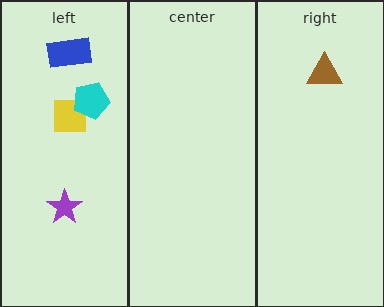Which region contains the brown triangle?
The right region.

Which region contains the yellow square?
The left region.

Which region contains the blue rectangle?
The left region.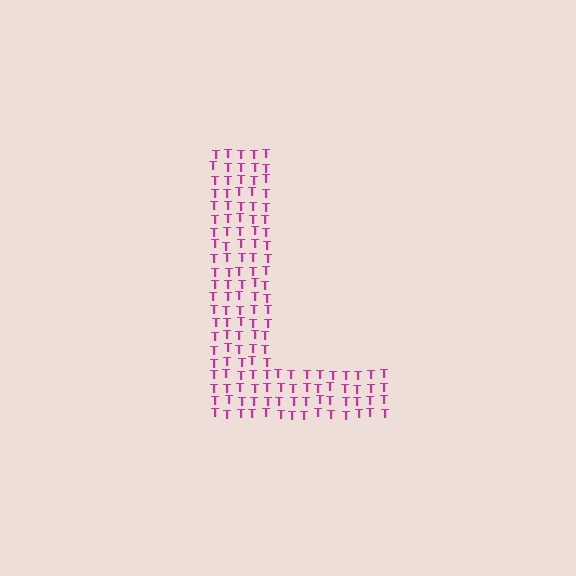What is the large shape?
The large shape is the letter L.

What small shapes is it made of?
It is made of small letter T's.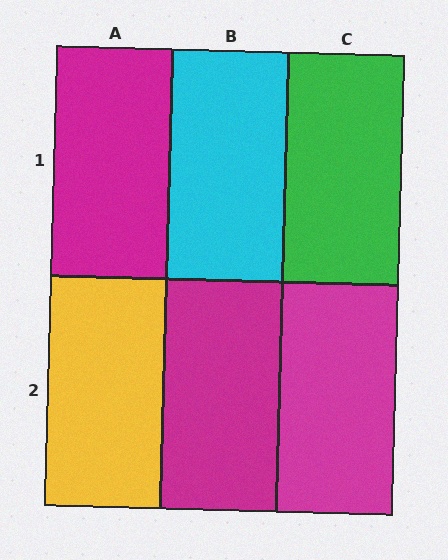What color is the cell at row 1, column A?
Magenta.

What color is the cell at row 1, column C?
Green.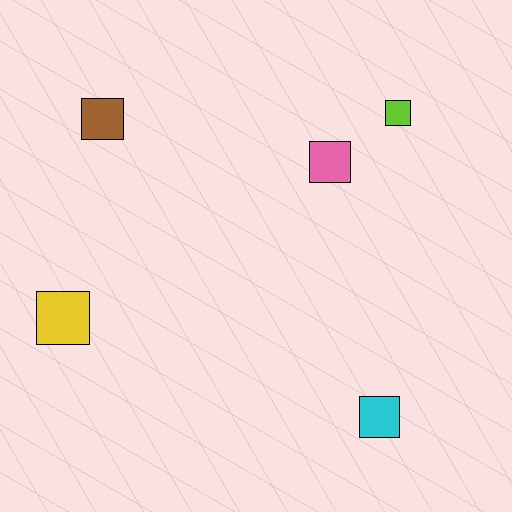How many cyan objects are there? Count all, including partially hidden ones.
There is 1 cyan object.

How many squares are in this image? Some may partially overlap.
There are 5 squares.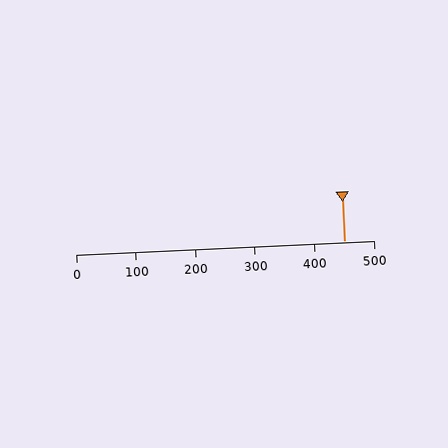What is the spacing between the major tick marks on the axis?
The major ticks are spaced 100 apart.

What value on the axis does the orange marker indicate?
The marker indicates approximately 450.